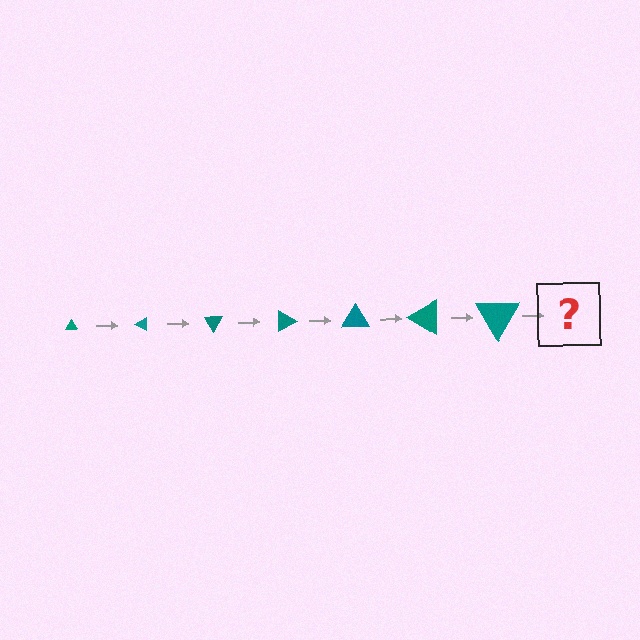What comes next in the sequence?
The next element should be a triangle, larger than the previous one and rotated 210 degrees from the start.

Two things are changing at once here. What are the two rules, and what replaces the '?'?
The two rules are that the triangle grows larger each step and it rotates 30 degrees each step. The '?' should be a triangle, larger than the previous one and rotated 210 degrees from the start.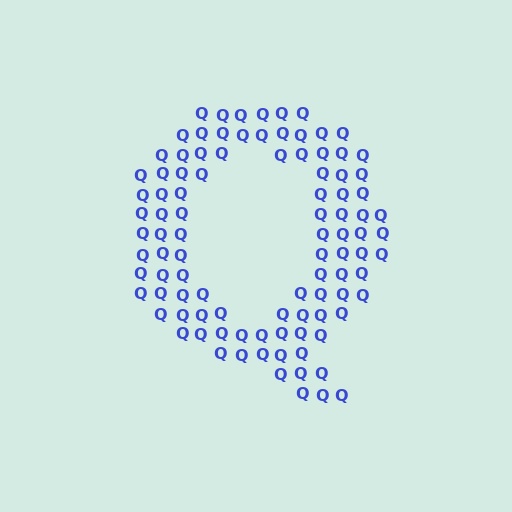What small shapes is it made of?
It is made of small letter Q's.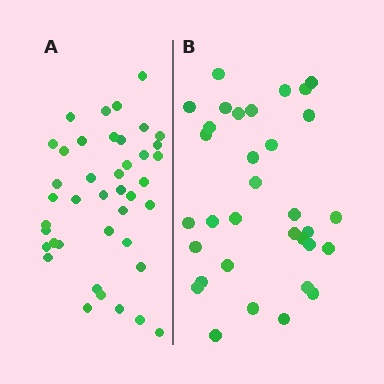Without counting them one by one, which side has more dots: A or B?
Region A (the left region) has more dots.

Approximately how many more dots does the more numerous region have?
Region A has roughly 8 or so more dots than region B.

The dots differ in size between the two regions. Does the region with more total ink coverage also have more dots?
No. Region B has more total ink coverage because its dots are larger, but region A actually contains more individual dots. Total area can be misleading — the number of items is what matters here.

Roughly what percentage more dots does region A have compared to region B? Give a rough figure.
About 25% more.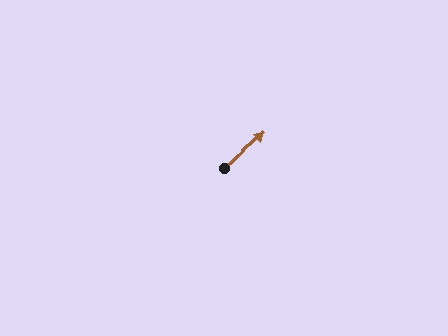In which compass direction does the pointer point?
Northeast.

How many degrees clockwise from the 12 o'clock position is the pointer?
Approximately 49 degrees.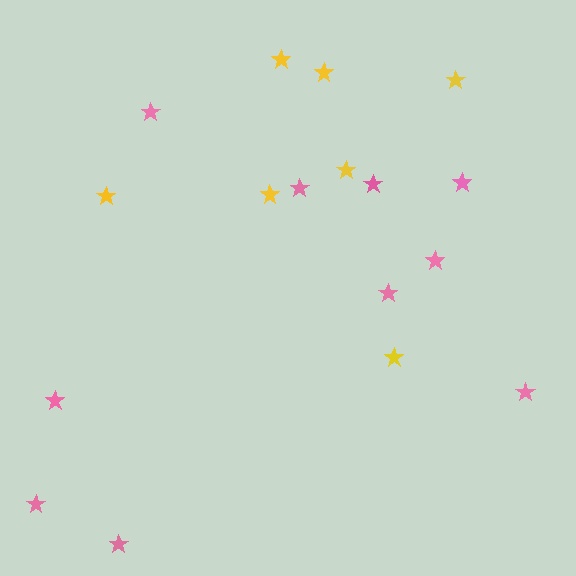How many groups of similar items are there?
There are 2 groups: one group of pink stars (10) and one group of yellow stars (7).